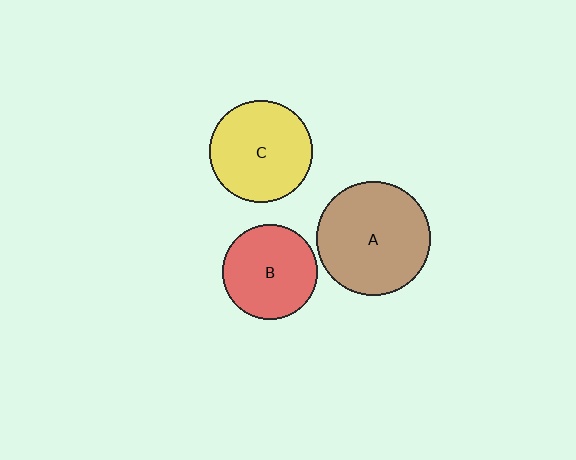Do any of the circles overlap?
No, none of the circles overlap.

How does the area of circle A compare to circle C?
Approximately 1.2 times.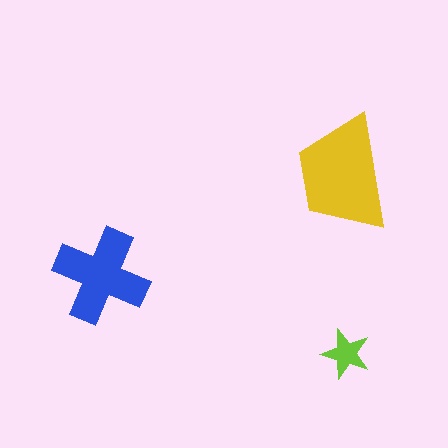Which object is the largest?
The yellow trapezoid.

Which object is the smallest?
The lime star.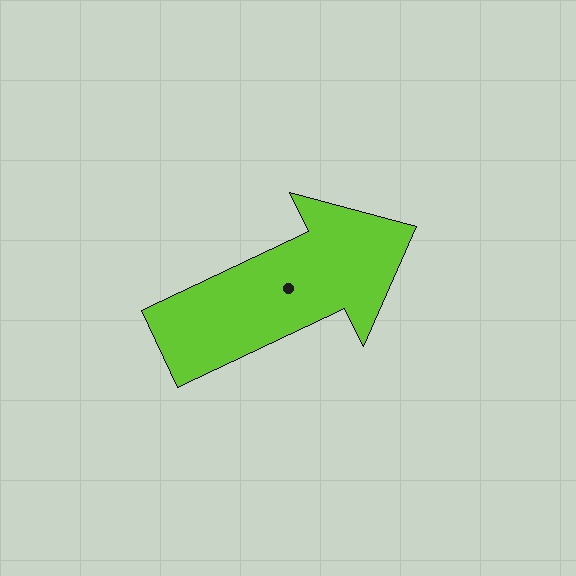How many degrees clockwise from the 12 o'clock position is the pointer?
Approximately 65 degrees.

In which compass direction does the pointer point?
Northeast.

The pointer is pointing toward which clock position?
Roughly 2 o'clock.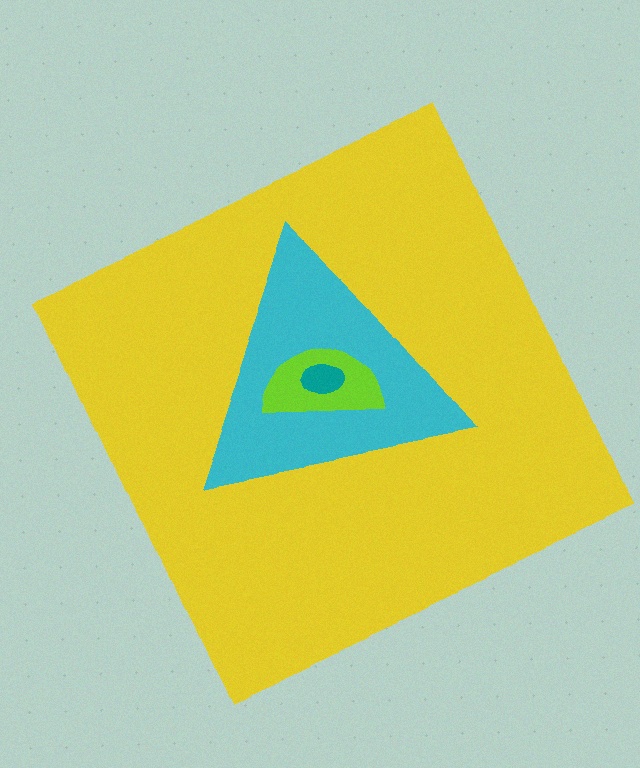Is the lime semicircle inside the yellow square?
Yes.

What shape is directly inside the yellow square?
The cyan triangle.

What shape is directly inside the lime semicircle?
The teal ellipse.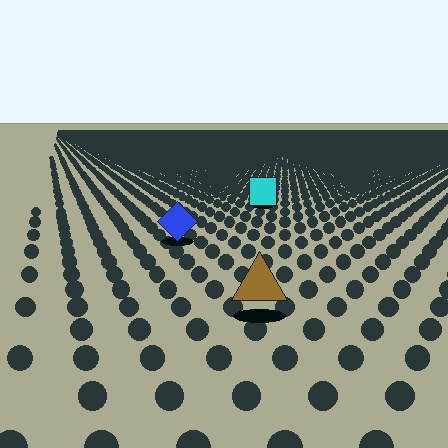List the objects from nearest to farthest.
From nearest to farthest: the brown triangle, the blue diamond, the cyan square.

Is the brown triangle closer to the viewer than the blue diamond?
Yes. The brown triangle is closer — you can tell from the texture gradient: the ground texture is coarser near it.